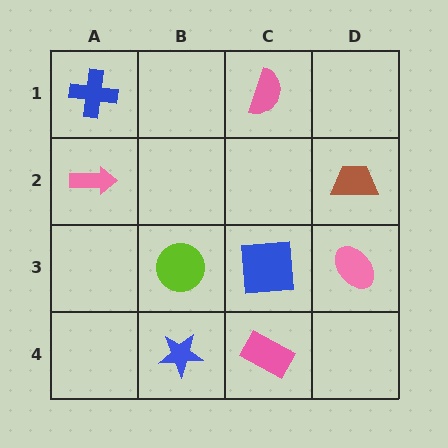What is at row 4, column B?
A blue star.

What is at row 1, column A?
A blue cross.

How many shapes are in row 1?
2 shapes.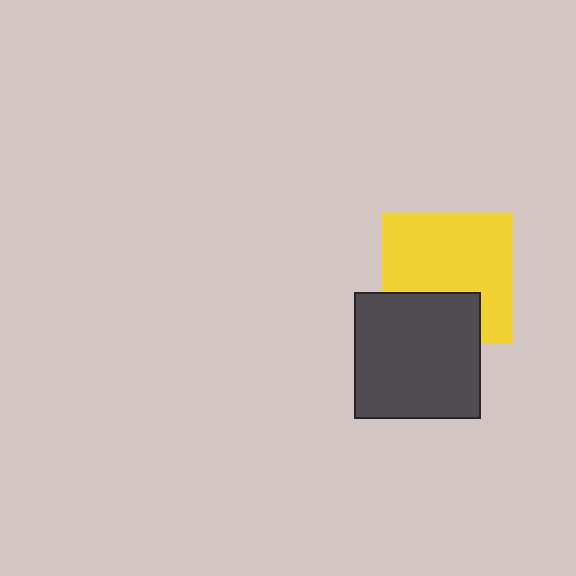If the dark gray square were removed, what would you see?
You would see the complete yellow square.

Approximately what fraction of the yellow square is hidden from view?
Roughly 30% of the yellow square is hidden behind the dark gray square.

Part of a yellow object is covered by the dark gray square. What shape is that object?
It is a square.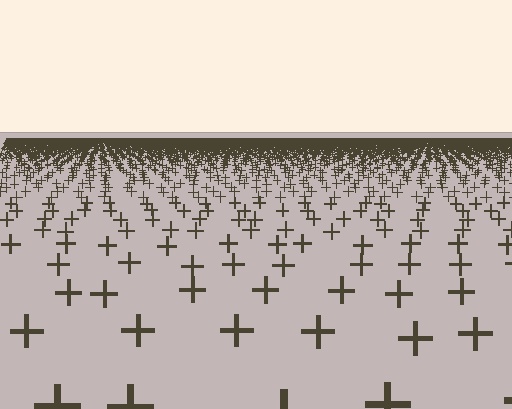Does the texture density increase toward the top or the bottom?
Density increases toward the top.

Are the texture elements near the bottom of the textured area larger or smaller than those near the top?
Larger. Near the bottom, elements are closer to the viewer and appear at a bigger on-screen size.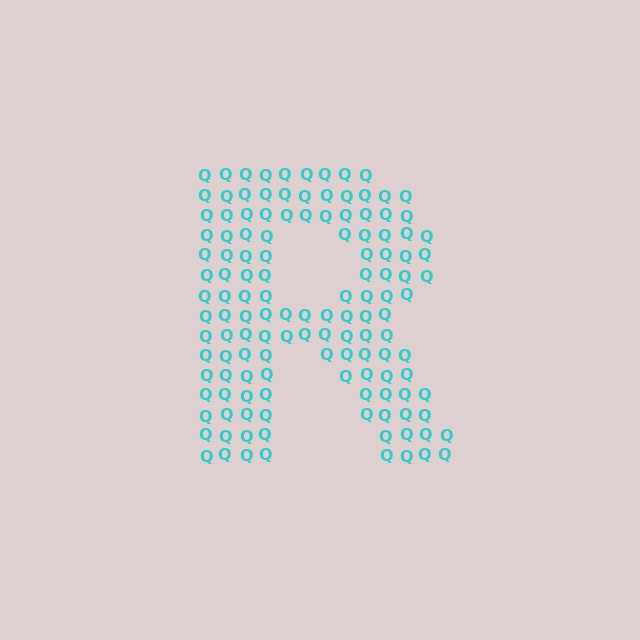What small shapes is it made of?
It is made of small letter Q's.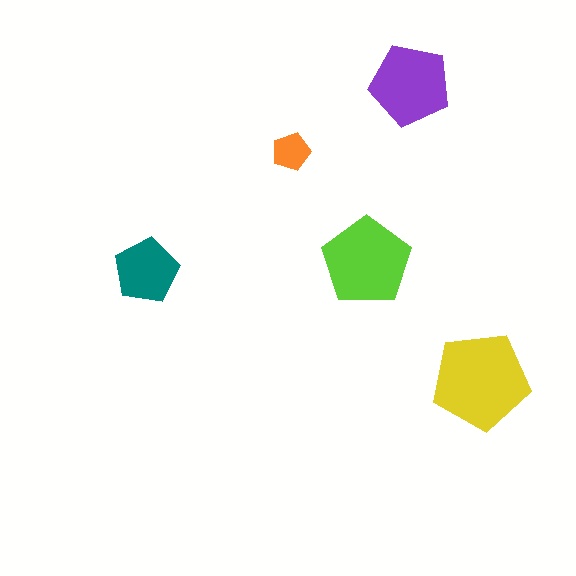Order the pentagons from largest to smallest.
the yellow one, the lime one, the purple one, the teal one, the orange one.